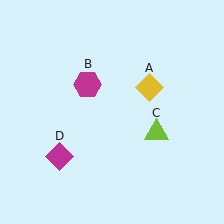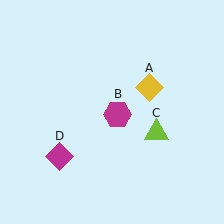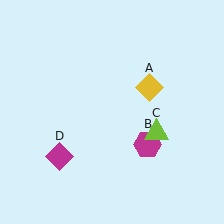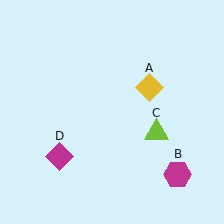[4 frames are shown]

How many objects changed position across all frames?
1 object changed position: magenta hexagon (object B).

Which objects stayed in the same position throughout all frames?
Yellow diamond (object A) and lime triangle (object C) and magenta diamond (object D) remained stationary.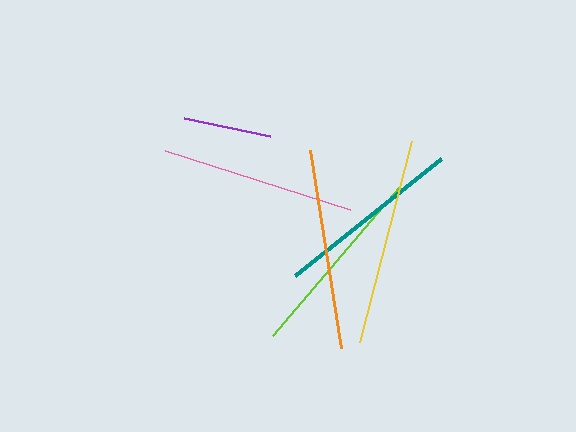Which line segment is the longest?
The yellow line is the longest at approximately 207 pixels.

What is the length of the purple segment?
The purple segment is approximately 89 pixels long.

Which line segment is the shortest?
The purple line is the shortest at approximately 89 pixels.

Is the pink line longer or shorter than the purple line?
The pink line is longer than the purple line.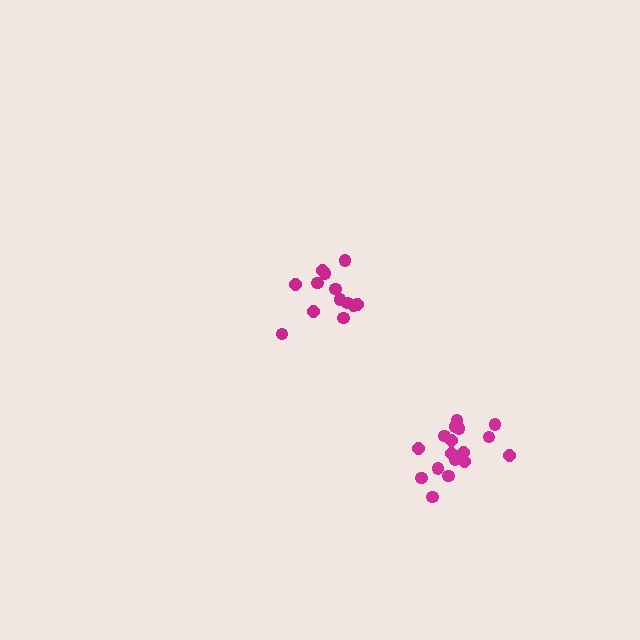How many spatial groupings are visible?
There are 2 spatial groupings.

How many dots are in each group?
Group 1: 13 dots, Group 2: 17 dots (30 total).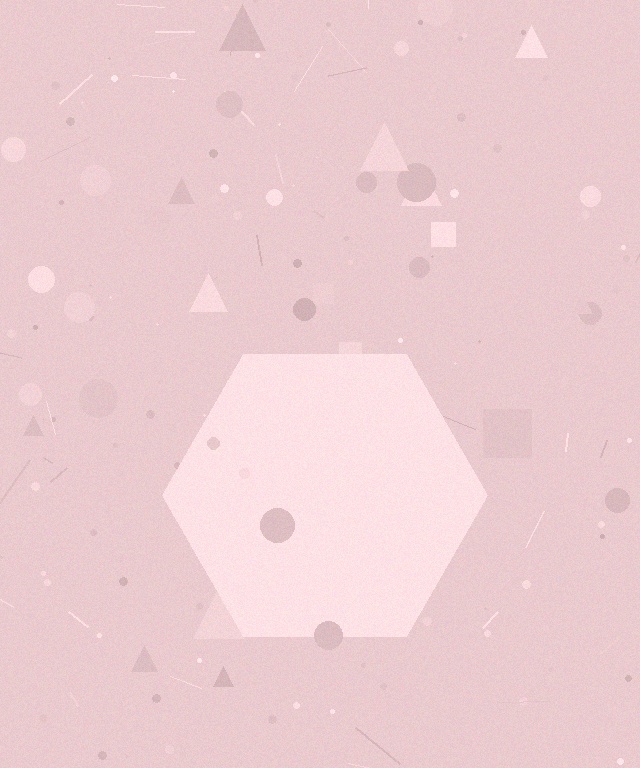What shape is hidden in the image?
A hexagon is hidden in the image.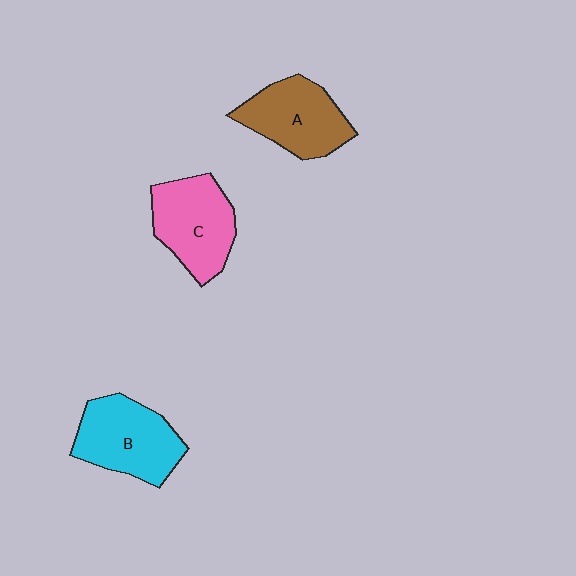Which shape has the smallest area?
Shape A (brown).